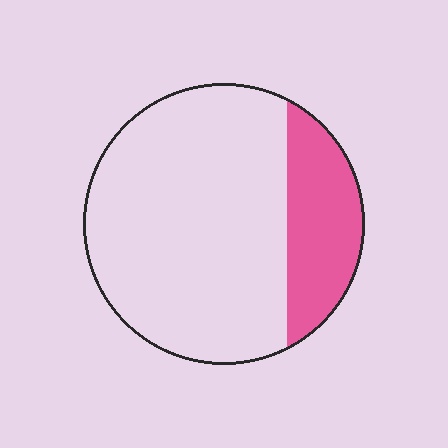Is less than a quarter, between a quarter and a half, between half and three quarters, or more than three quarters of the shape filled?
Less than a quarter.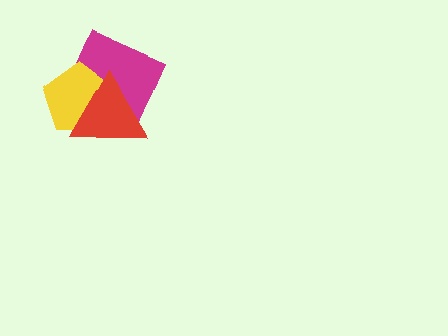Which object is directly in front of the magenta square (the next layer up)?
The yellow pentagon is directly in front of the magenta square.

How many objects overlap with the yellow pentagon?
2 objects overlap with the yellow pentagon.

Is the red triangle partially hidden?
No, no other shape covers it.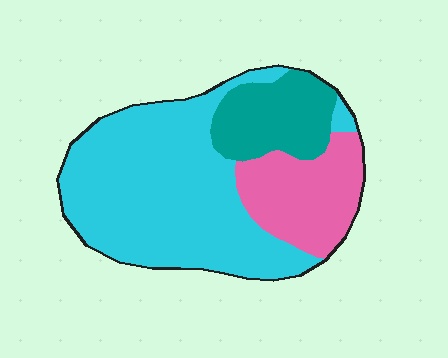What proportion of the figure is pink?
Pink takes up less than a quarter of the figure.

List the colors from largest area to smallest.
From largest to smallest: cyan, pink, teal.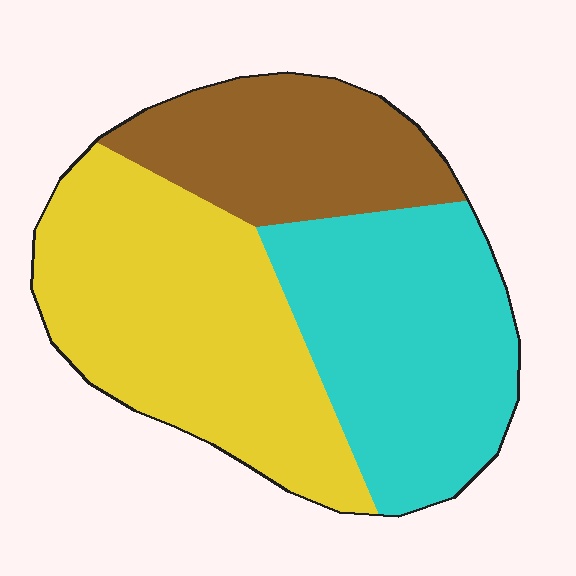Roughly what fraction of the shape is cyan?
Cyan takes up between a third and a half of the shape.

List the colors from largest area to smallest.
From largest to smallest: yellow, cyan, brown.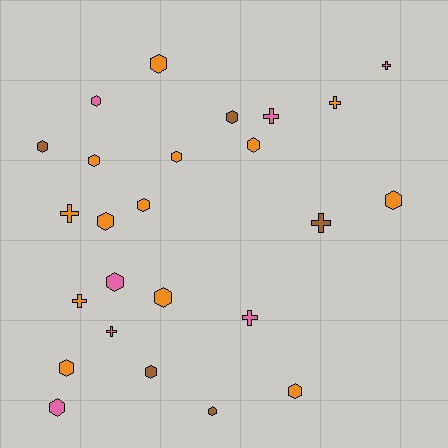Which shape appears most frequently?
Hexagon, with 17 objects.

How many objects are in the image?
There are 25 objects.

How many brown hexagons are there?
There are 4 brown hexagons.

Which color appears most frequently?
Orange, with 13 objects.